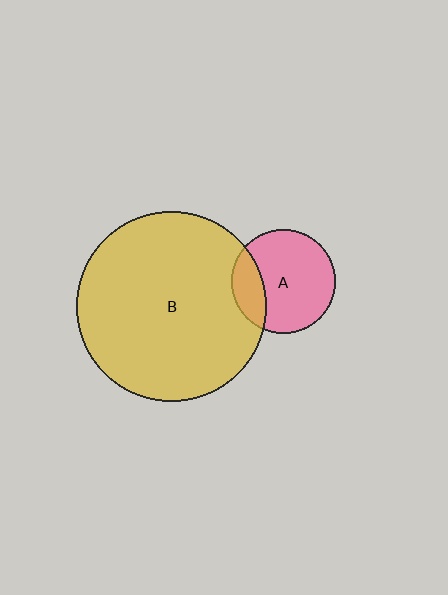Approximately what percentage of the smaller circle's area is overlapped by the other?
Approximately 25%.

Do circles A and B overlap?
Yes.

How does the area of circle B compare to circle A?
Approximately 3.3 times.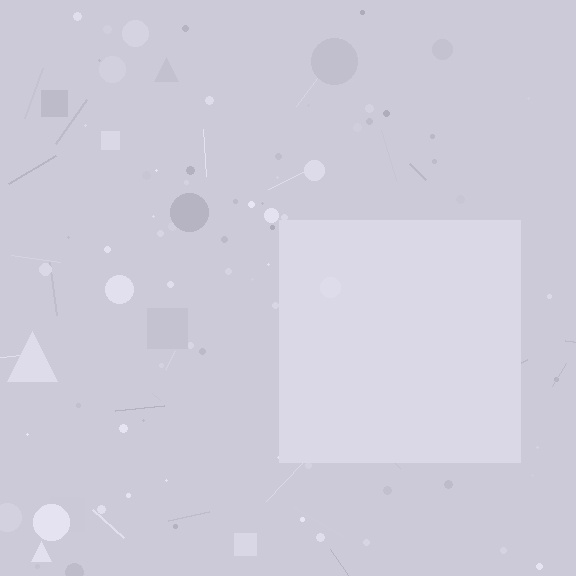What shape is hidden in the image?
A square is hidden in the image.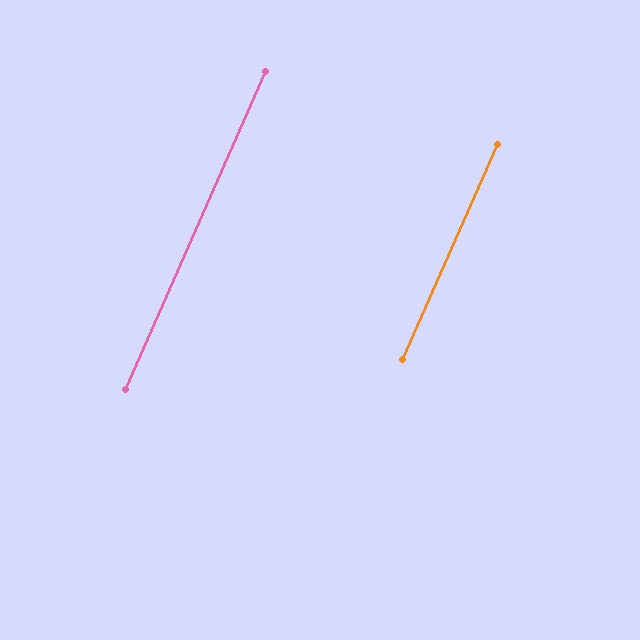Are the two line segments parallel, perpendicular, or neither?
Parallel — their directions differ by only 0.1°.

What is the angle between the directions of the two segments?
Approximately 0 degrees.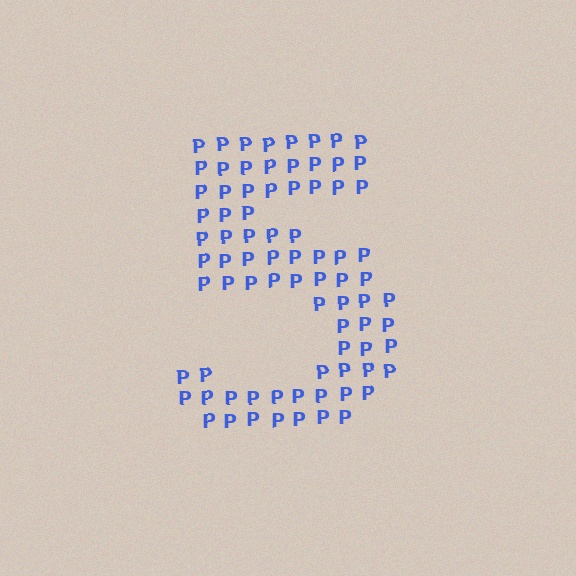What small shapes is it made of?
It is made of small letter P's.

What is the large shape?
The large shape is the digit 5.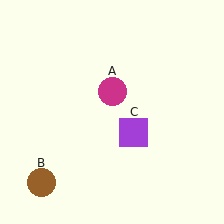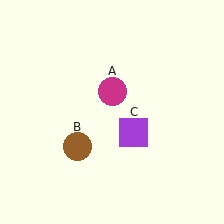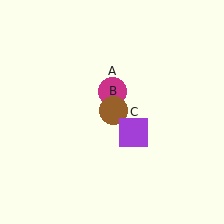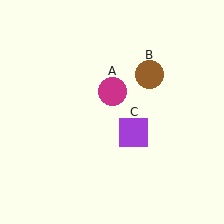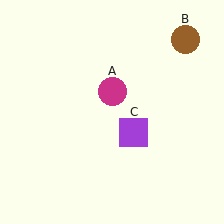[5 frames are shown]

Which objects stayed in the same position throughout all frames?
Magenta circle (object A) and purple square (object C) remained stationary.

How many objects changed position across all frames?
1 object changed position: brown circle (object B).